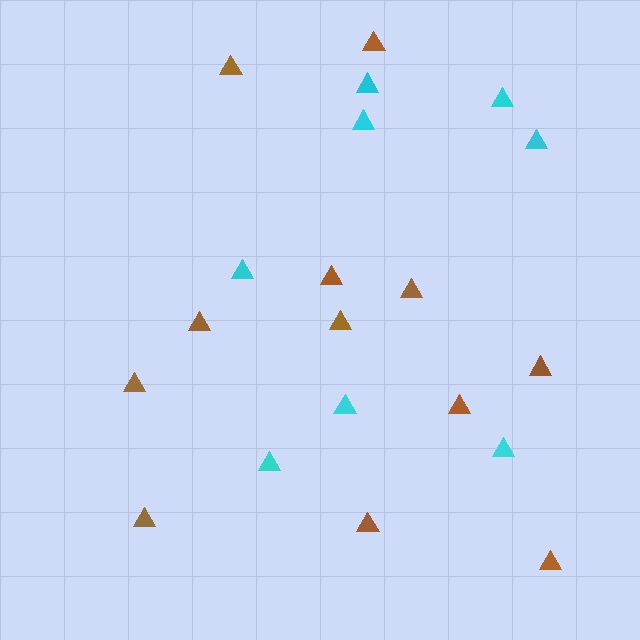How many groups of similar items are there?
There are 2 groups: one group of cyan triangles (8) and one group of brown triangles (12).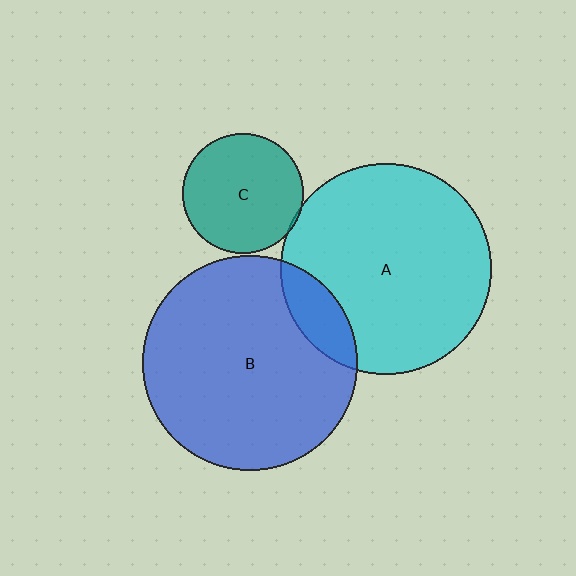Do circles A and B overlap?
Yes.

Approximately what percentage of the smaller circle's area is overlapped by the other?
Approximately 10%.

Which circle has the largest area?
Circle B (blue).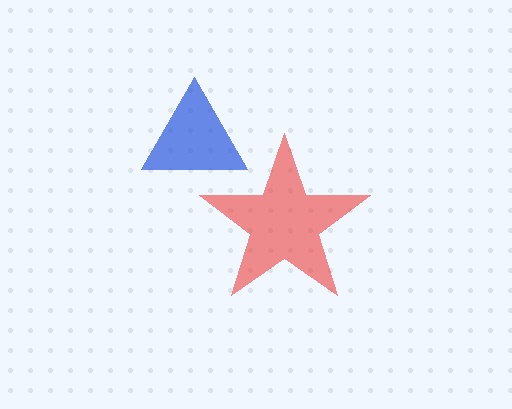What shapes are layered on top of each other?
The layered shapes are: a red star, a blue triangle.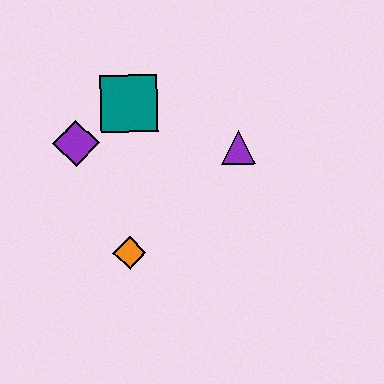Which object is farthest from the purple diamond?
The purple triangle is farthest from the purple diamond.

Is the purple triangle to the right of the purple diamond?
Yes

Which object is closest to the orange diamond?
The purple diamond is closest to the orange diamond.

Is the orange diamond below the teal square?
Yes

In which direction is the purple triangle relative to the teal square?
The purple triangle is to the right of the teal square.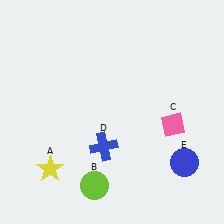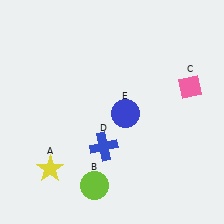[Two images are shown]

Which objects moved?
The objects that moved are: the pink diamond (C), the blue circle (E).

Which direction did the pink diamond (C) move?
The pink diamond (C) moved up.